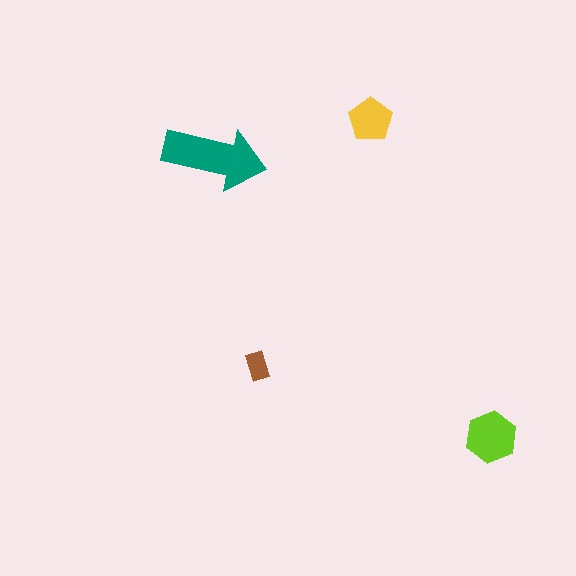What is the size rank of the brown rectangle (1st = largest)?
4th.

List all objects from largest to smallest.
The teal arrow, the lime hexagon, the yellow pentagon, the brown rectangle.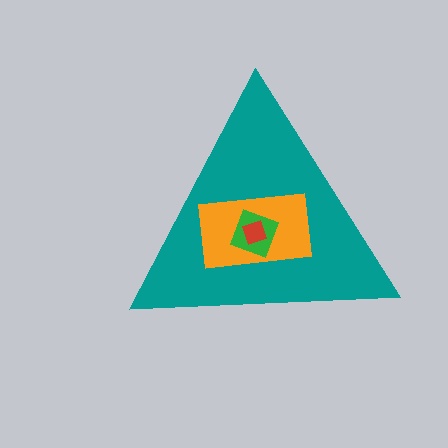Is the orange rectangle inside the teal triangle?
Yes.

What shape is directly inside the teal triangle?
The orange rectangle.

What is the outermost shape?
The teal triangle.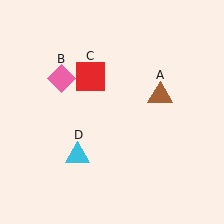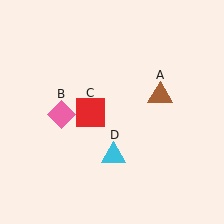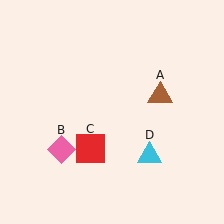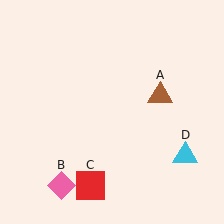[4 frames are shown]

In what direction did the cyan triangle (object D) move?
The cyan triangle (object D) moved right.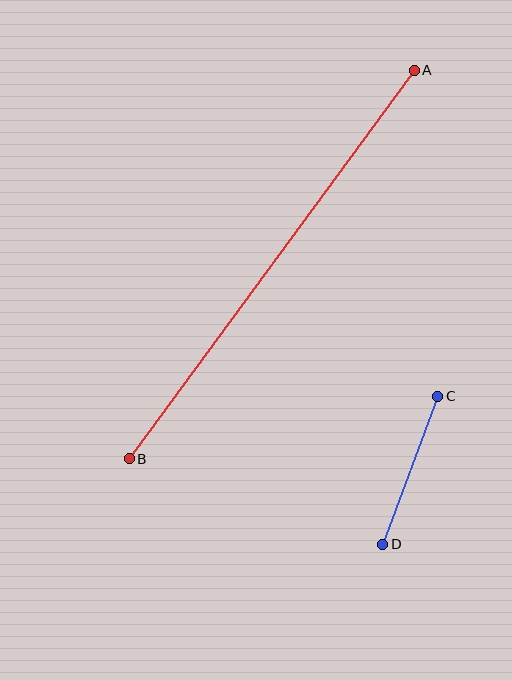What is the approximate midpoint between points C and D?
The midpoint is at approximately (410, 470) pixels.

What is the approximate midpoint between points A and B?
The midpoint is at approximately (272, 265) pixels.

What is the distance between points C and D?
The distance is approximately 158 pixels.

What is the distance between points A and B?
The distance is approximately 482 pixels.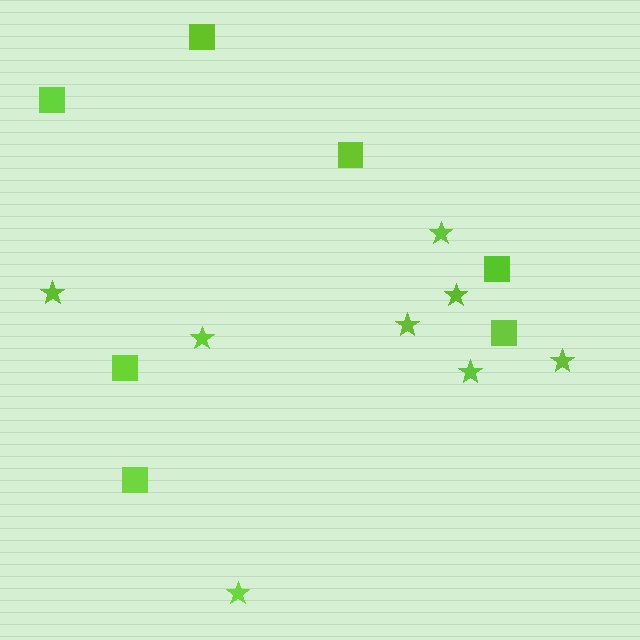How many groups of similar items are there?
There are 2 groups: one group of squares (7) and one group of stars (8).